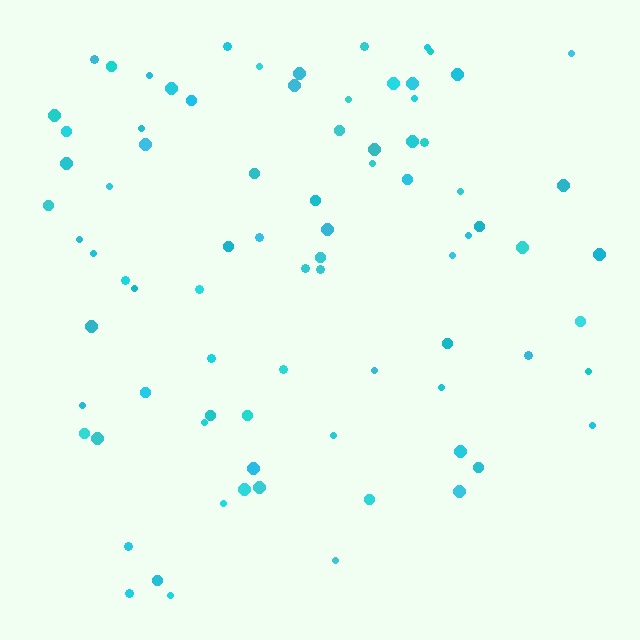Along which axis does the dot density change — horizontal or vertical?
Vertical.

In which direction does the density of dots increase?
From bottom to top, with the top side densest.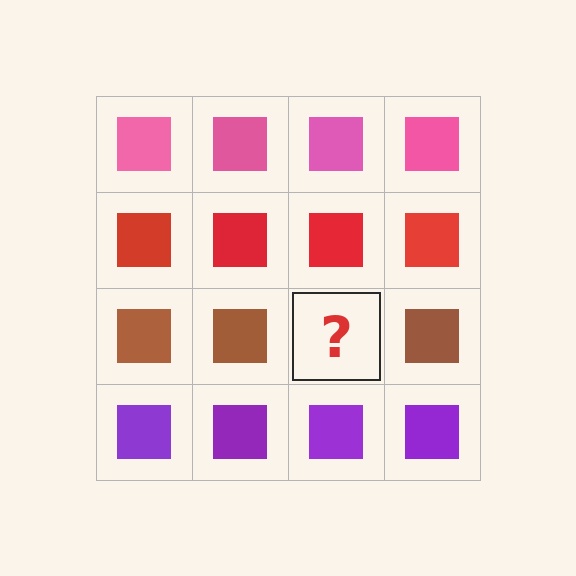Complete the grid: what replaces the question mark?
The question mark should be replaced with a brown square.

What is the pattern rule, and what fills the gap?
The rule is that each row has a consistent color. The gap should be filled with a brown square.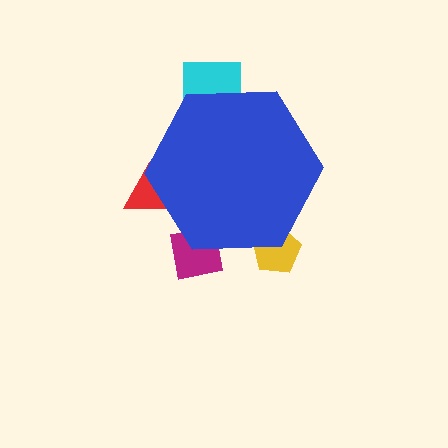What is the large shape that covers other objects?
A blue hexagon.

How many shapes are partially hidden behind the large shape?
4 shapes are partially hidden.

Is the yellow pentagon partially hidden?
Yes, the yellow pentagon is partially hidden behind the blue hexagon.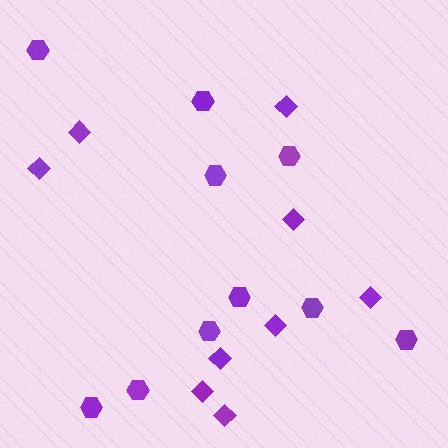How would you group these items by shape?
There are 2 groups: one group of hexagons (10) and one group of diamonds (9).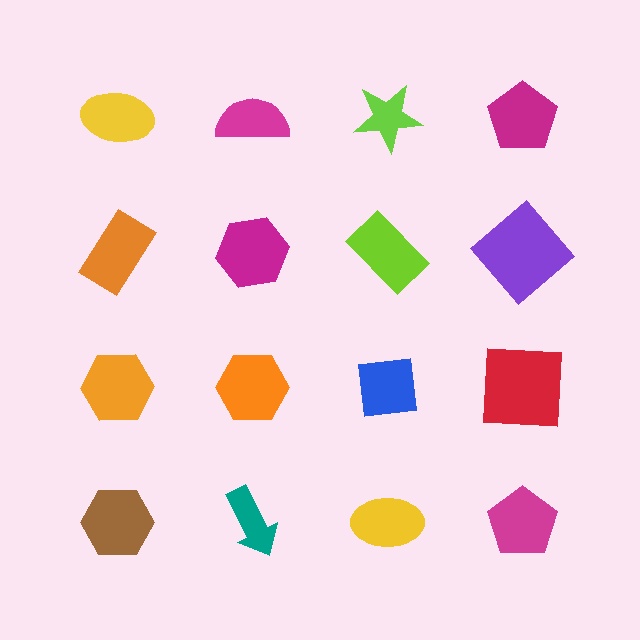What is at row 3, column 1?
An orange hexagon.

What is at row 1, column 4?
A magenta pentagon.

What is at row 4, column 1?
A brown hexagon.